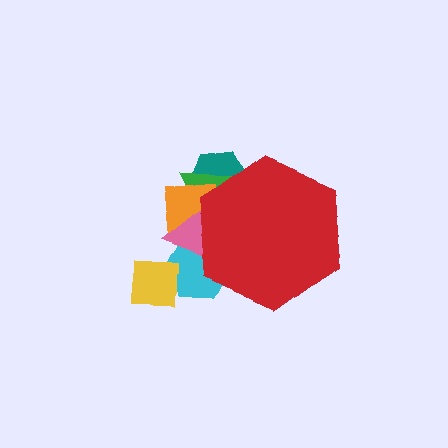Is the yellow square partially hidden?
No, the yellow square is fully visible.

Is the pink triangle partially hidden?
Yes, the pink triangle is partially hidden behind the red hexagon.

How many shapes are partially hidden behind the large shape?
5 shapes are partially hidden.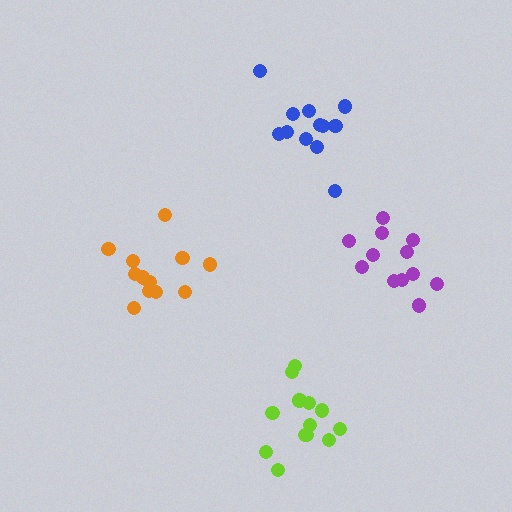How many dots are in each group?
Group 1: 12 dots, Group 2: 13 dots, Group 3: 12 dots, Group 4: 12 dots (49 total).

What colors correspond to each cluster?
The clusters are colored: orange, lime, blue, purple.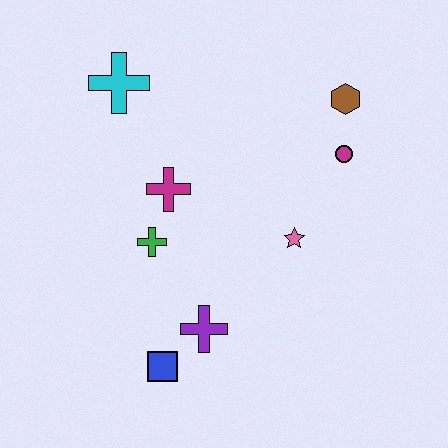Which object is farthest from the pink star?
The cyan cross is farthest from the pink star.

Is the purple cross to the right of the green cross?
Yes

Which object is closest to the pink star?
The magenta circle is closest to the pink star.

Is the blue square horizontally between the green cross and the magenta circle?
Yes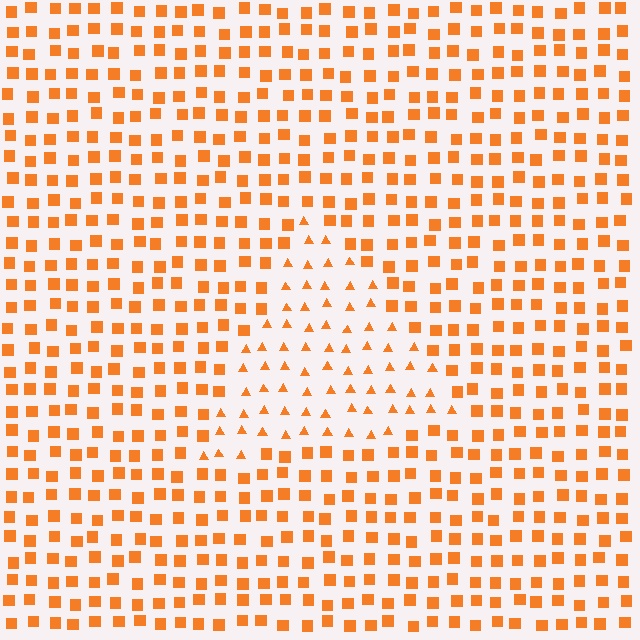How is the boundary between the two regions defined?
The boundary is defined by a change in element shape: triangles inside vs. squares outside. All elements share the same color and spacing.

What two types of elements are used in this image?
The image uses triangles inside the triangle region and squares outside it.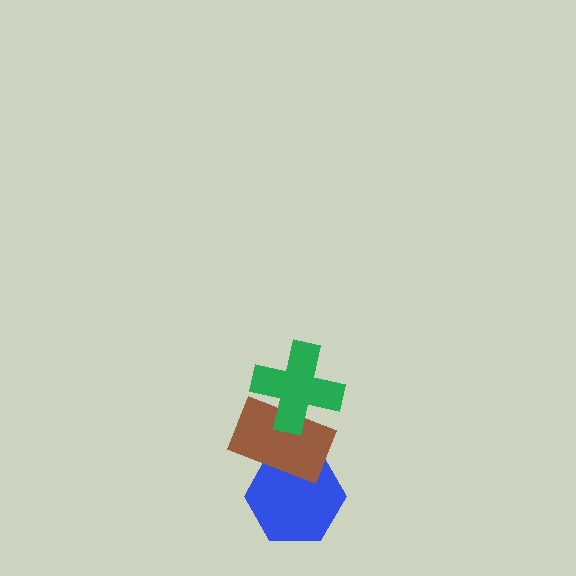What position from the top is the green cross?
The green cross is 1st from the top.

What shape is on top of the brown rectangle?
The green cross is on top of the brown rectangle.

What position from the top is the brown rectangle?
The brown rectangle is 2nd from the top.